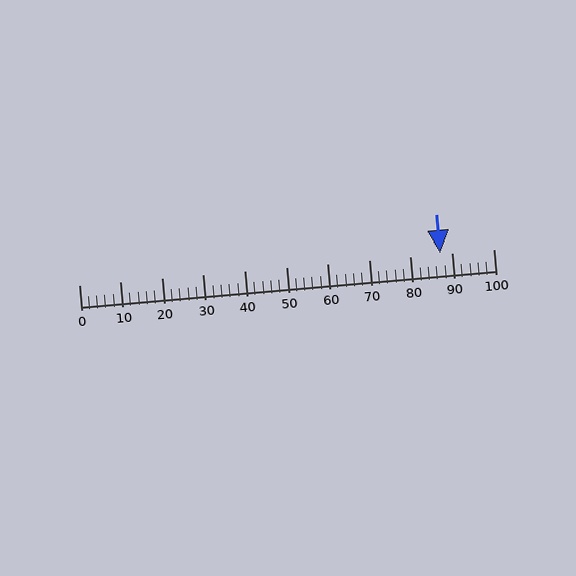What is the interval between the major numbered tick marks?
The major tick marks are spaced 10 units apart.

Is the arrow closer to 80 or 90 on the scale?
The arrow is closer to 90.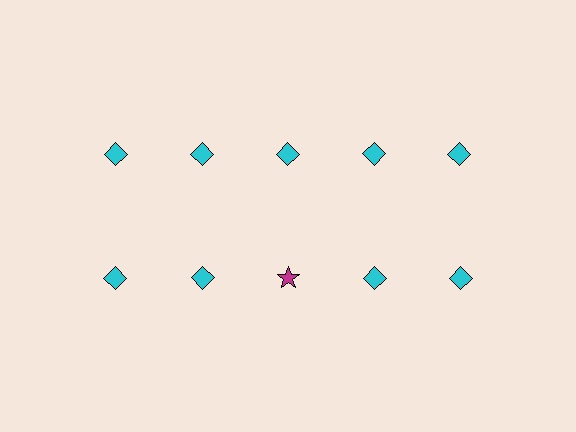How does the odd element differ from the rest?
It differs in both color (magenta instead of cyan) and shape (star instead of diamond).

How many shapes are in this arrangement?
There are 10 shapes arranged in a grid pattern.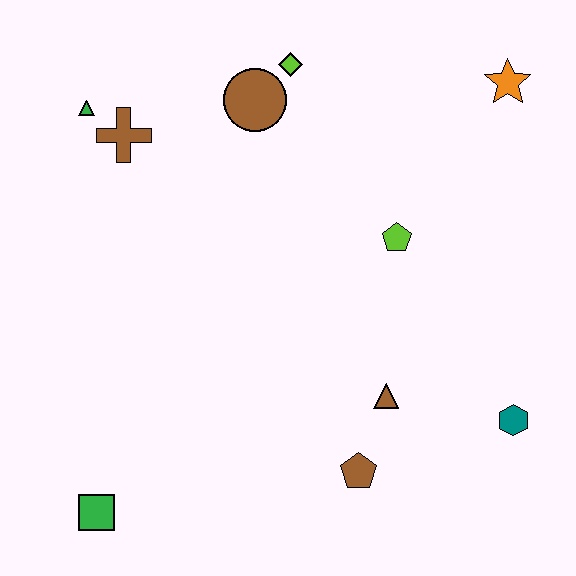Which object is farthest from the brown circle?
The green square is farthest from the brown circle.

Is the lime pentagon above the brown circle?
No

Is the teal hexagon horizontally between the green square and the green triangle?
No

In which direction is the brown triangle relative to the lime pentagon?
The brown triangle is below the lime pentagon.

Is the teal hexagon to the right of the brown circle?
Yes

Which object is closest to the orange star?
The lime pentagon is closest to the orange star.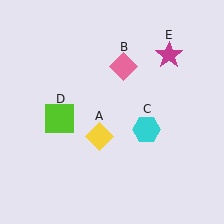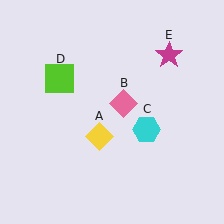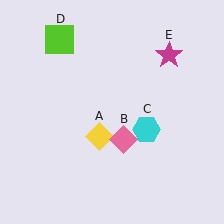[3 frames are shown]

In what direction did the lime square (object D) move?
The lime square (object D) moved up.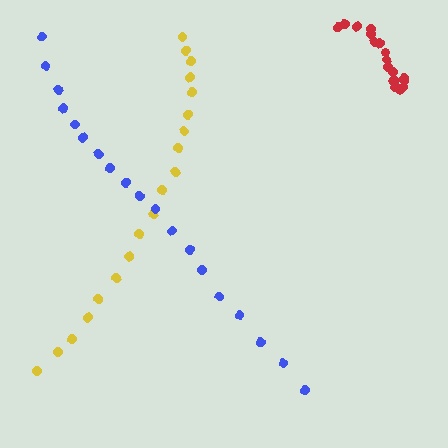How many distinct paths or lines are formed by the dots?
There are 3 distinct paths.